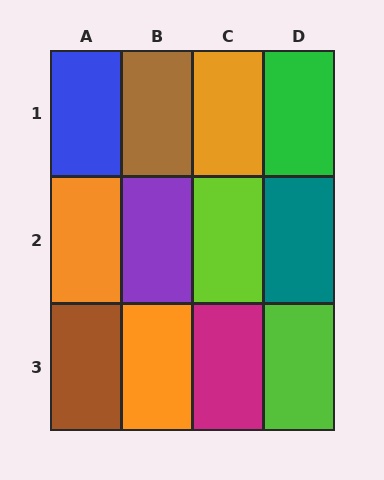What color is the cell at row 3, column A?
Brown.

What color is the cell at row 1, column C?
Orange.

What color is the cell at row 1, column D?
Green.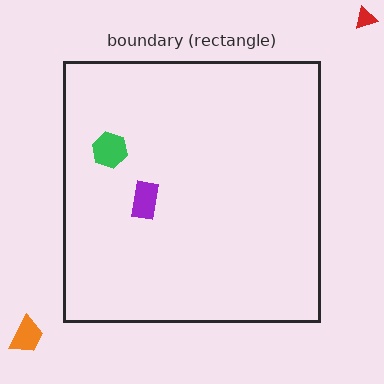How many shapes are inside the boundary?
2 inside, 2 outside.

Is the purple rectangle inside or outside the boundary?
Inside.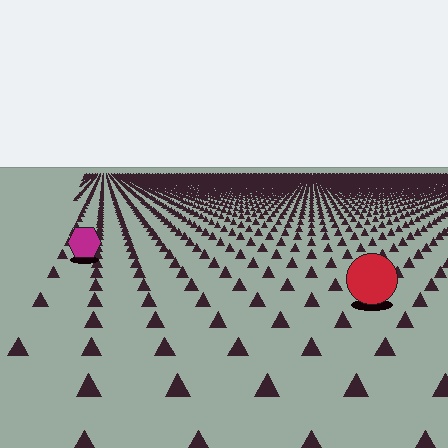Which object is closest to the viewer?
The red circle is closest. The texture marks near it are larger and more spread out.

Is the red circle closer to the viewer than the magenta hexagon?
Yes. The red circle is closer — you can tell from the texture gradient: the ground texture is coarser near it.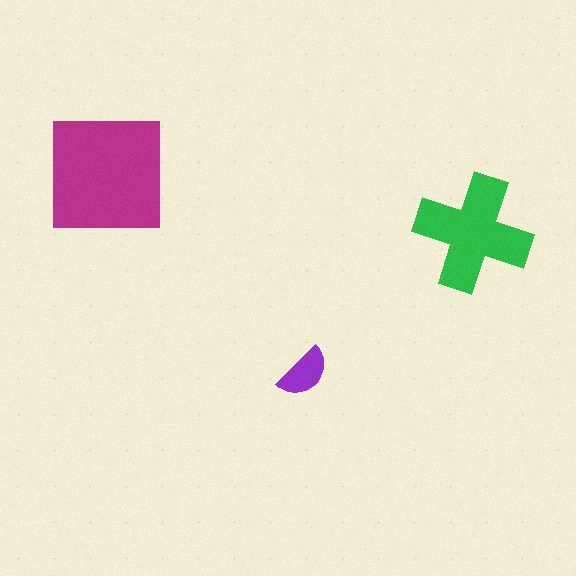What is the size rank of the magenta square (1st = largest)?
1st.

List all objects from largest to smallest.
The magenta square, the green cross, the purple semicircle.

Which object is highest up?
The magenta square is topmost.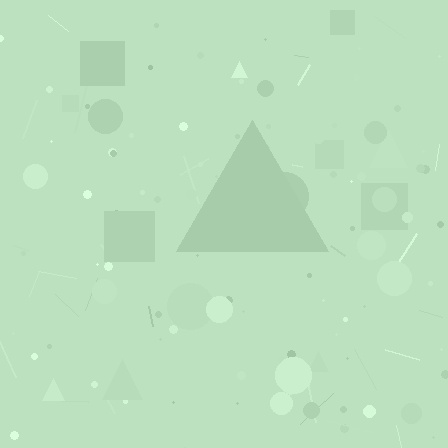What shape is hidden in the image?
A triangle is hidden in the image.